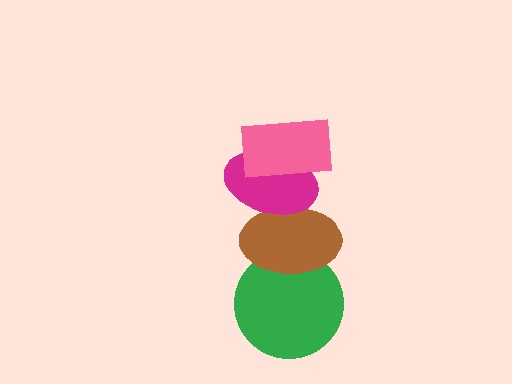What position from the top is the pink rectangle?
The pink rectangle is 1st from the top.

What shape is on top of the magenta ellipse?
The pink rectangle is on top of the magenta ellipse.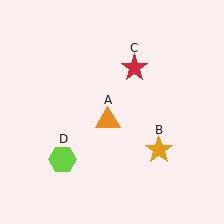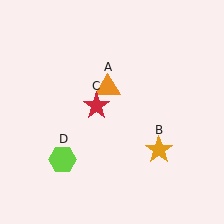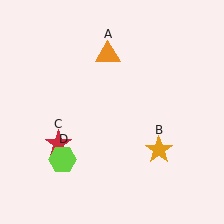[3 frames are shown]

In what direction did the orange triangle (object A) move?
The orange triangle (object A) moved up.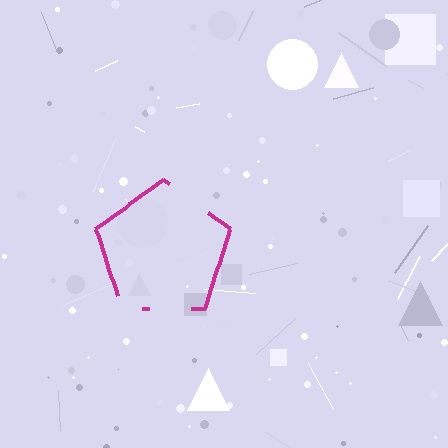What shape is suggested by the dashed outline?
The dashed outline suggests a pentagon.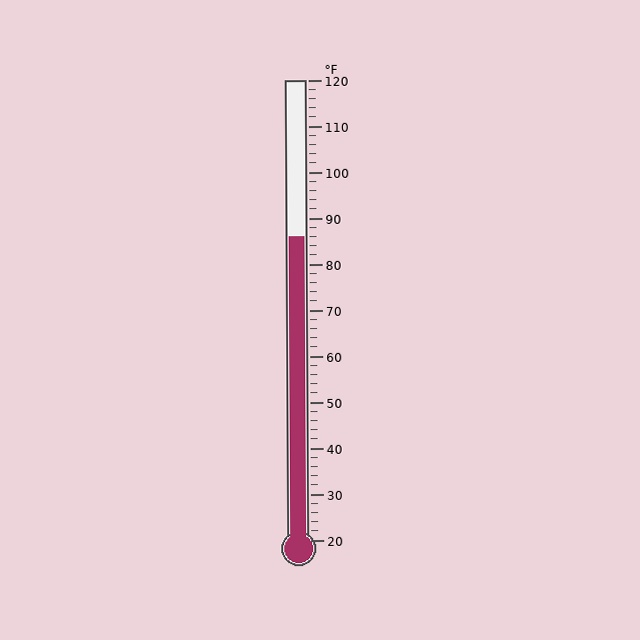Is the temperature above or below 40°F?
The temperature is above 40°F.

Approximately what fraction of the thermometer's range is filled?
The thermometer is filled to approximately 65% of its range.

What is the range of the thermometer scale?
The thermometer scale ranges from 20°F to 120°F.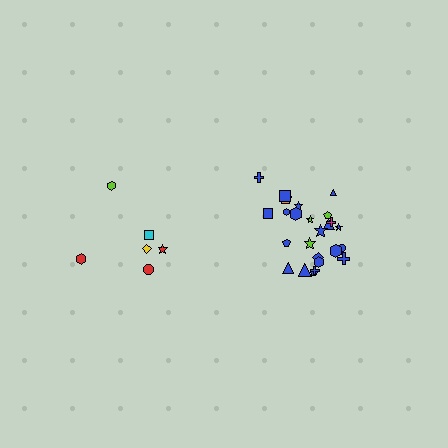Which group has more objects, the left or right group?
The right group.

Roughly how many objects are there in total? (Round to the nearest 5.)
Roughly 30 objects in total.